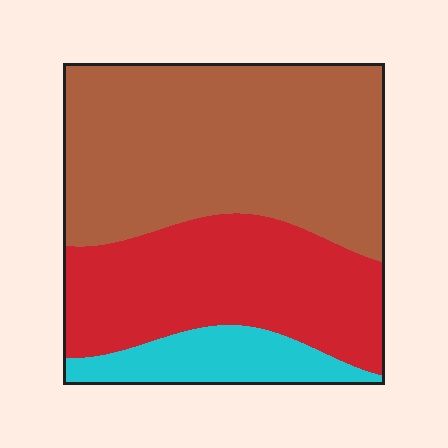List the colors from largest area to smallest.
From largest to smallest: brown, red, cyan.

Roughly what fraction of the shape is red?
Red takes up between a quarter and a half of the shape.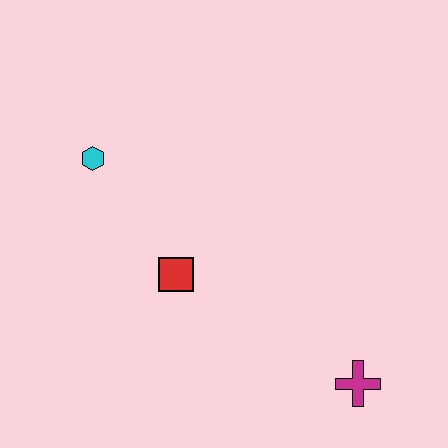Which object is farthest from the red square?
The magenta cross is farthest from the red square.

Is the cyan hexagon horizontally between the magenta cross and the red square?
No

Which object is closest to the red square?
The cyan hexagon is closest to the red square.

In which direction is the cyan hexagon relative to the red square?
The cyan hexagon is above the red square.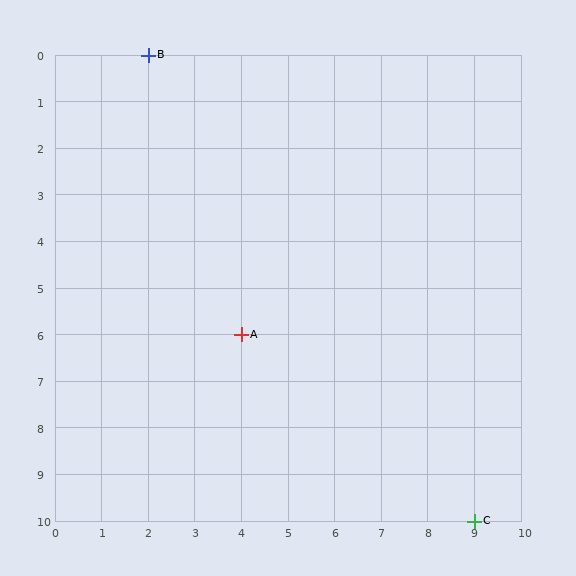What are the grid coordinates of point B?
Point B is at grid coordinates (2, 0).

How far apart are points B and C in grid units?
Points B and C are 7 columns and 10 rows apart (about 12.2 grid units diagonally).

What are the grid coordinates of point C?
Point C is at grid coordinates (9, 10).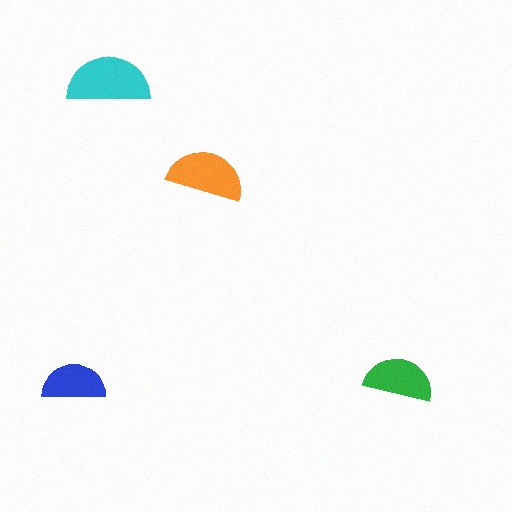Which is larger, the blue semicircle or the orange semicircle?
The orange one.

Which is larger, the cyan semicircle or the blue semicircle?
The cyan one.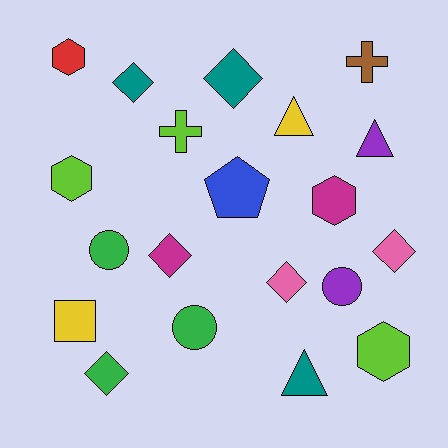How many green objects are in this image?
There are 3 green objects.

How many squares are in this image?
There is 1 square.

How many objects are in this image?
There are 20 objects.